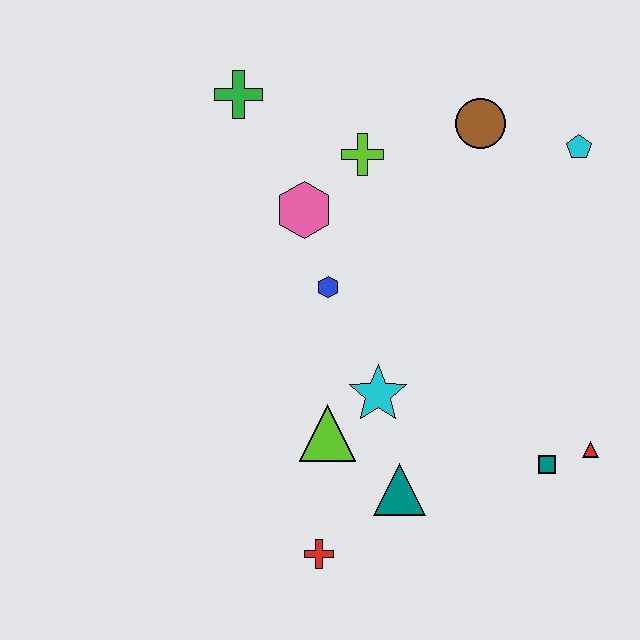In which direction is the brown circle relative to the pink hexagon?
The brown circle is to the right of the pink hexagon.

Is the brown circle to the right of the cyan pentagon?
No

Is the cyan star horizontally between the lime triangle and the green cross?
No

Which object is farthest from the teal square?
The green cross is farthest from the teal square.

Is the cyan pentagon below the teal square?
No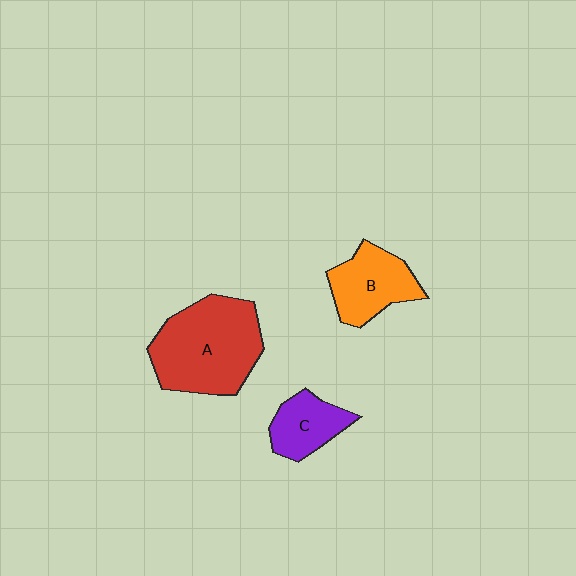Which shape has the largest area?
Shape A (red).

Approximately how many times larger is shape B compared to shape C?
Approximately 1.3 times.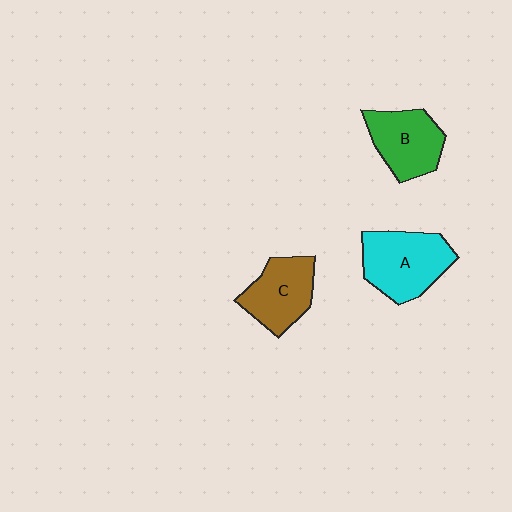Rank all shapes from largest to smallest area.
From largest to smallest: A (cyan), B (green), C (brown).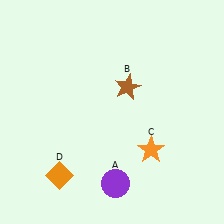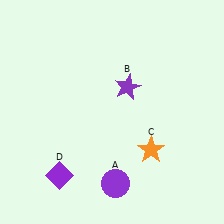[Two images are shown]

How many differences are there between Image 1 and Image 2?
There are 2 differences between the two images.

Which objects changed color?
B changed from brown to purple. D changed from orange to purple.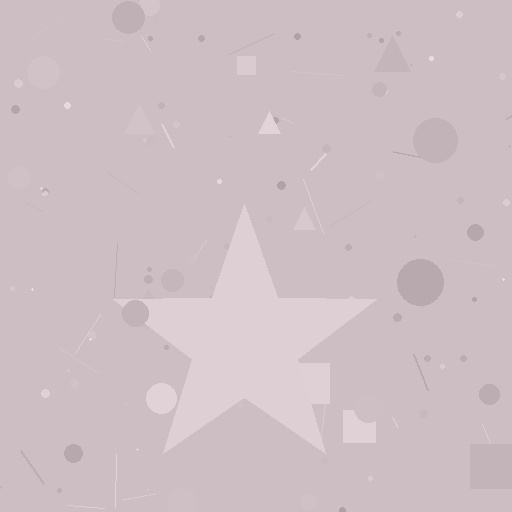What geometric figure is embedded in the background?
A star is embedded in the background.